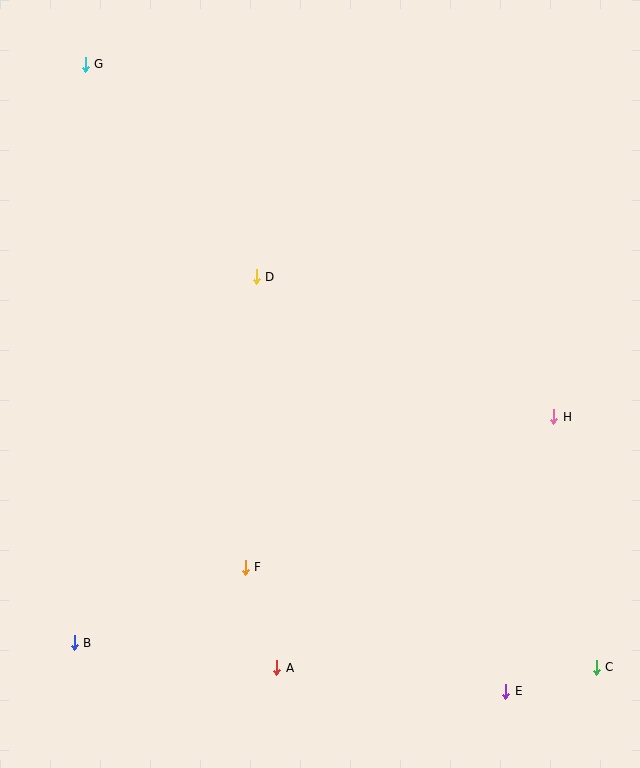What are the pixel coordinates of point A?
Point A is at (277, 668).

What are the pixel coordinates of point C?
Point C is at (596, 667).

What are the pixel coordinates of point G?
Point G is at (85, 64).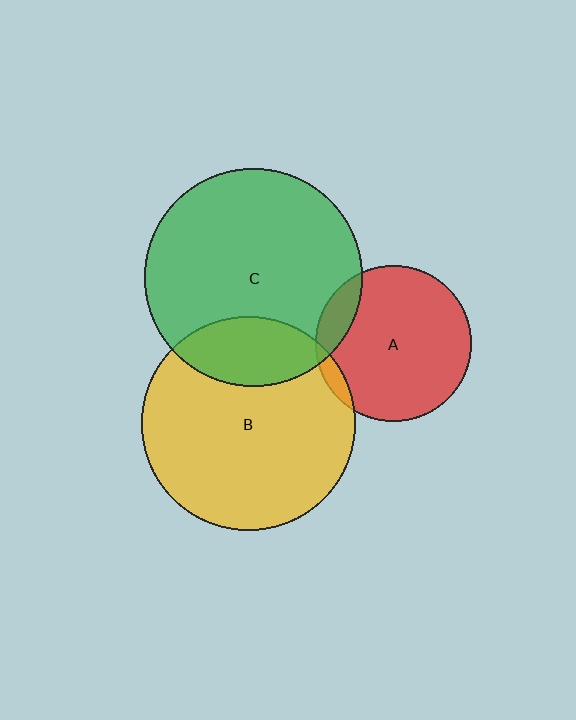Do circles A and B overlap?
Yes.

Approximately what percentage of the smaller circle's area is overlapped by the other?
Approximately 5%.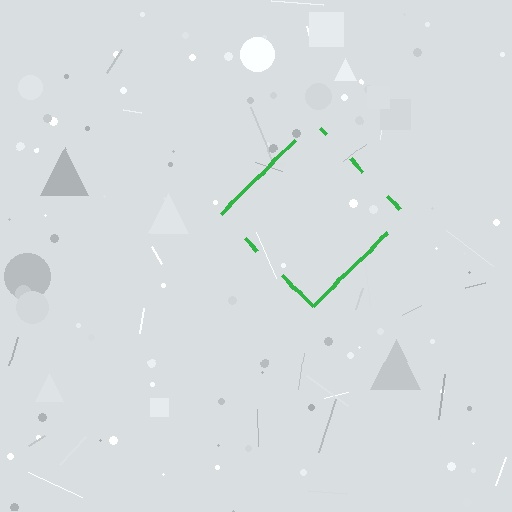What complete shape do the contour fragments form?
The contour fragments form a diamond.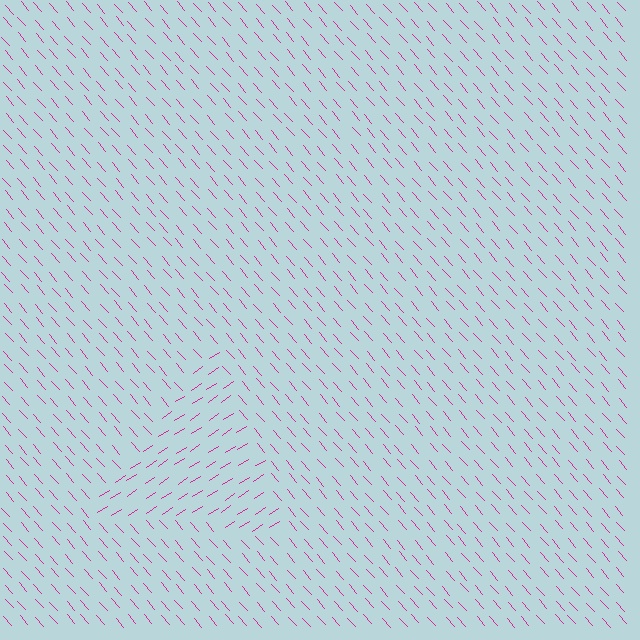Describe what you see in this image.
The image is filled with small magenta line segments. A triangle region in the image has lines oriented differently from the surrounding lines, creating a visible texture boundary.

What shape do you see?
I see a triangle.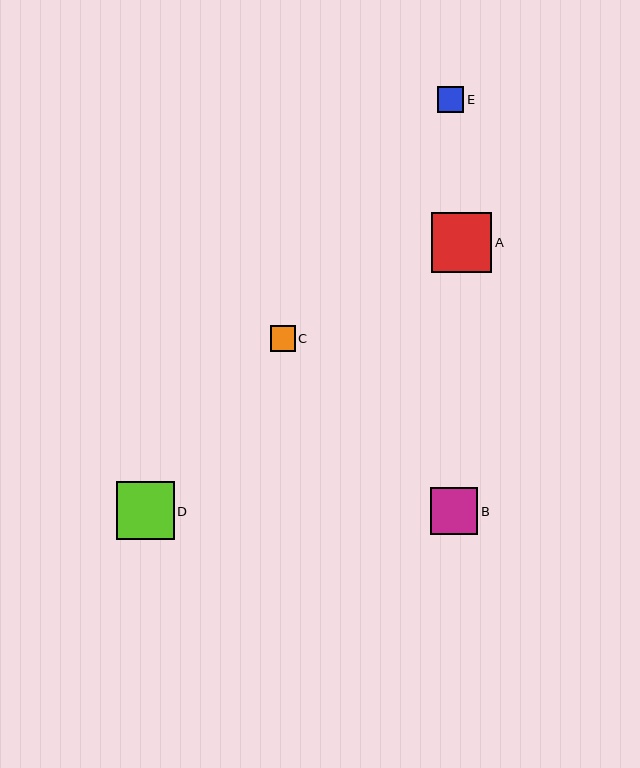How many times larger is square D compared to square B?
Square D is approximately 1.2 times the size of square B.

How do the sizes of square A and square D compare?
Square A and square D are approximately the same size.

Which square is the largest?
Square A is the largest with a size of approximately 60 pixels.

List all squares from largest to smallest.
From largest to smallest: A, D, B, E, C.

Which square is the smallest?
Square C is the smallest with a size of approximately 25 pixels.